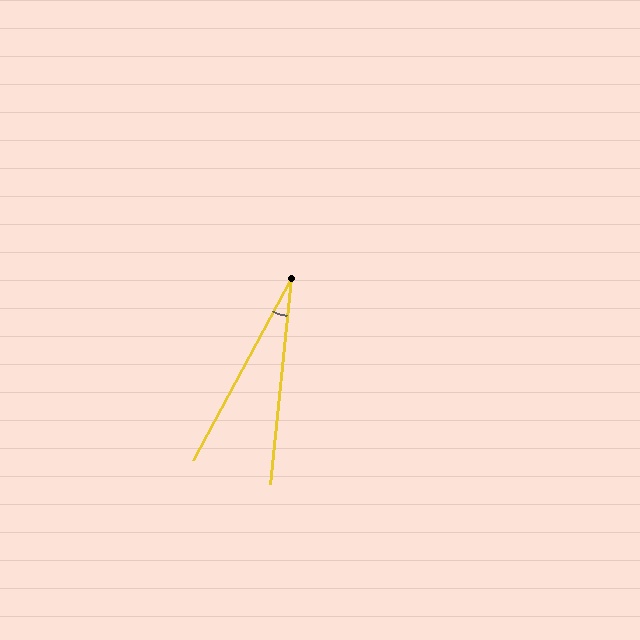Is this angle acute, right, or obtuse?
It is acute.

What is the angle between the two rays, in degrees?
Approximately 23 degrees.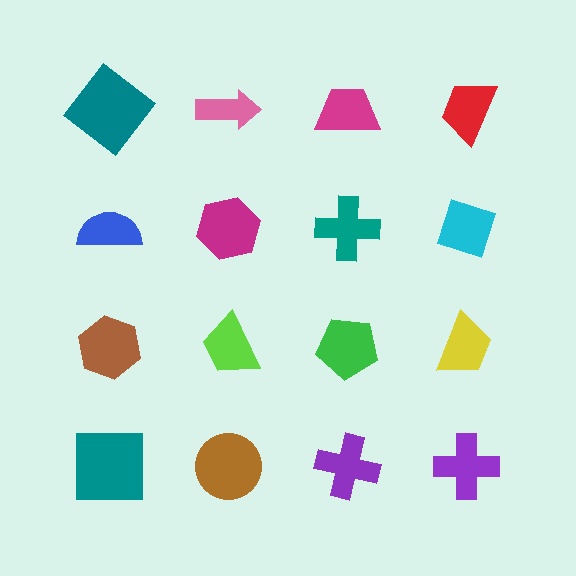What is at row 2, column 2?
A magenta hexagon.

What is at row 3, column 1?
A brown hexagon.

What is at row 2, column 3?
A teal cross.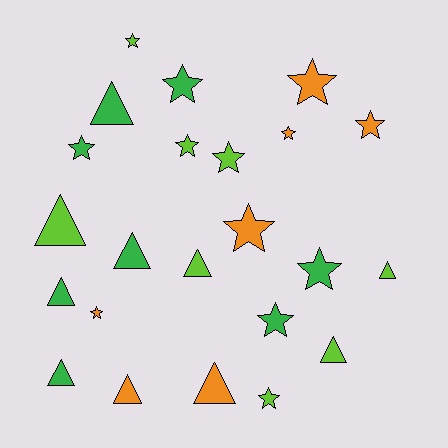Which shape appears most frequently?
Star, with 13 objects.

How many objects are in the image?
There are 23 objects.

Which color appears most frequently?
Lime, with 8 objects.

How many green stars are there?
There are 4 green stars.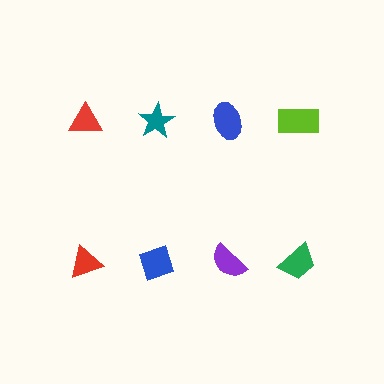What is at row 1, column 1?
A red triangle.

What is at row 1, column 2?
A teal star.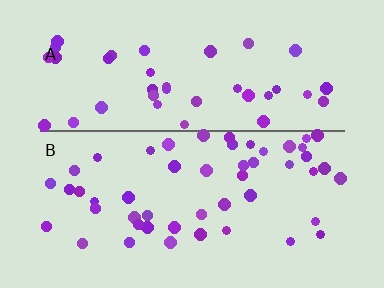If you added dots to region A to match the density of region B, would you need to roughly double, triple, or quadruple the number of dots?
Approximately double.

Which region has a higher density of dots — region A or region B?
B (the bottom).